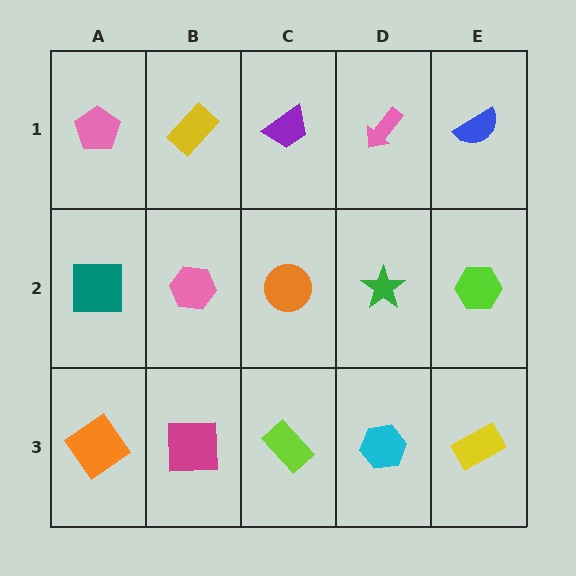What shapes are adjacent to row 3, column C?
An orange circle (row 2, column C), a magenta square (row 3, column B), a cyan hexagon (row 3, column D).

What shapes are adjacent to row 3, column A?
A teal square (row 2, column A), a magenta square (row 3, column B).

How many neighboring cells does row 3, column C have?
3.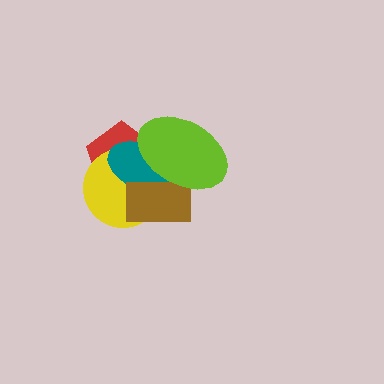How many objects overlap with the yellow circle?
4 objects overlap with the yellow circle.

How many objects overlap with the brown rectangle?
4 objects overlap with the brown rectangle.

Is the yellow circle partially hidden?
Yes, it is partially covered by another shape.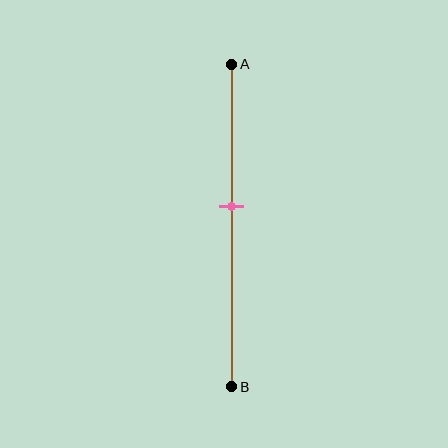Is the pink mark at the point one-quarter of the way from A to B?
No, the mark is at about 45% from A, not at the 25% one-quarter point.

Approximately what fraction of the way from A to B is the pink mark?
The pink mark is approximately 45% of the way from A to B.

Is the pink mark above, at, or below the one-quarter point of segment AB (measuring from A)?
The pink mark is below the one-quarter point of segment AB.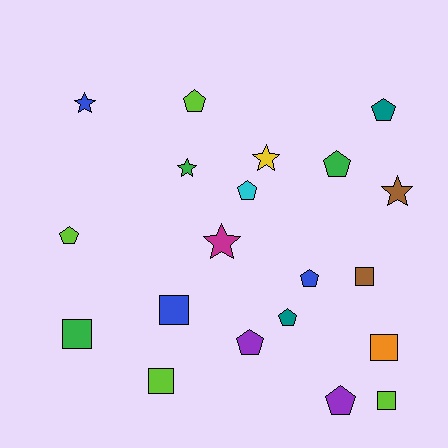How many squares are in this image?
There are 6 squares.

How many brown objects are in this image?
There are 2 brown objects.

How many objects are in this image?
There are 20 objects.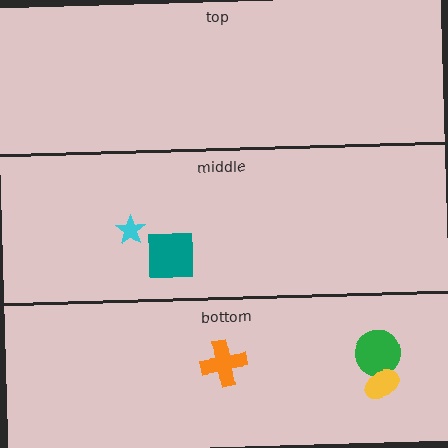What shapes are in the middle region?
The cyan star, the teal square.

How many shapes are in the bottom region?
3.